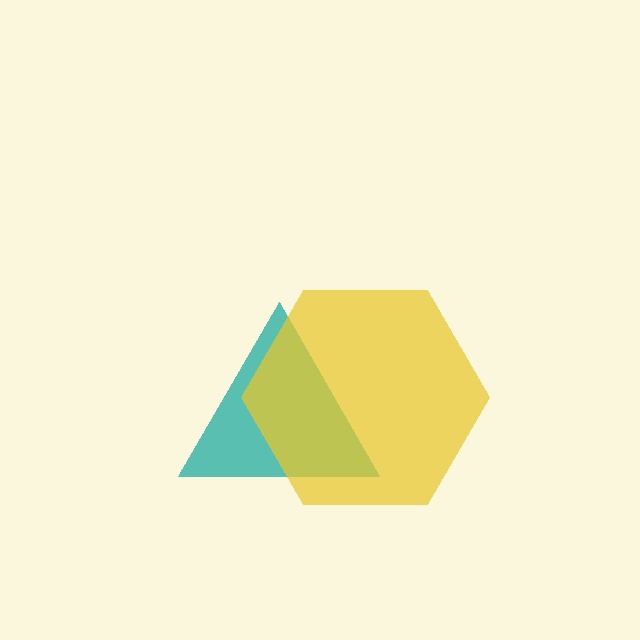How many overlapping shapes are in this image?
There are 2 overlapping shapes in the image.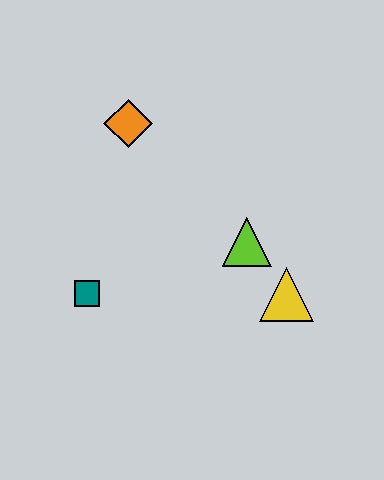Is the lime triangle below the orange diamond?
Yes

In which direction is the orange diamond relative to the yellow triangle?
The orange diamond is above the yellow triangle.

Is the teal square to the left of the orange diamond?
Yes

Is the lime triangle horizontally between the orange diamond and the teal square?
No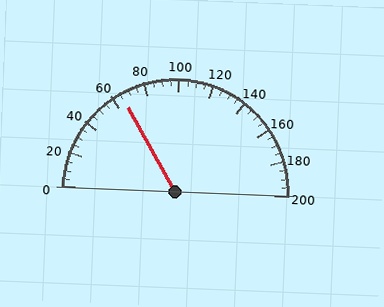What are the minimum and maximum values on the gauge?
The gauge ranges from 0 to 200.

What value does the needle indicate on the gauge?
The needle indicates approximately 65.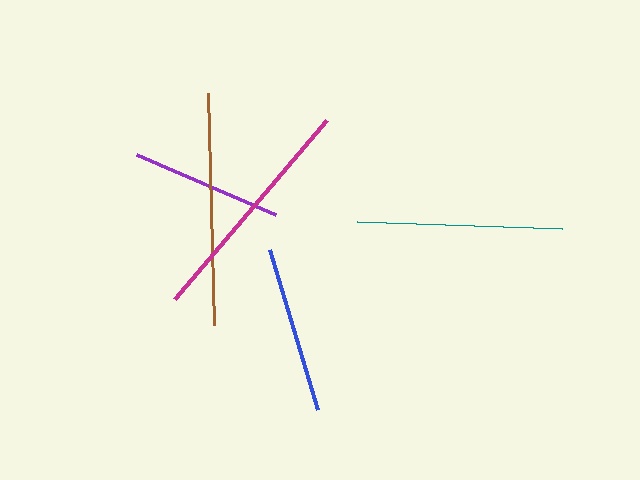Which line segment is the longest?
The magenta line is the longest at approximately 235 pixels.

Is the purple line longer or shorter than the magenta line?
The magenta line is longer than the purple line.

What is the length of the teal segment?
The teal segment is approximately 206 pixels long.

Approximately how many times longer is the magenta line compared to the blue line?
The magenta line is approximately 1.4 times the length of the blue line.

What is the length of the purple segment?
The purple segment is approximately 151 pixels long.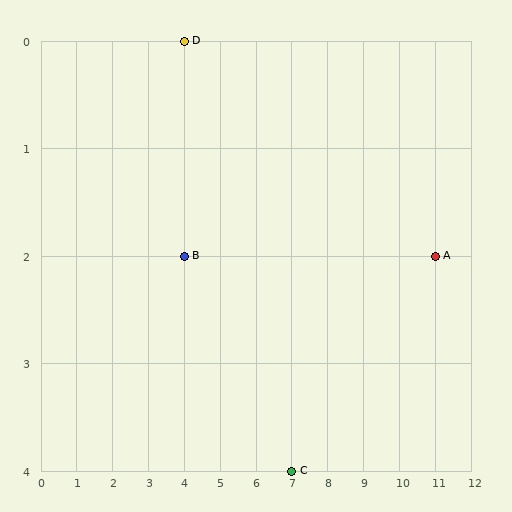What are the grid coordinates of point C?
Point C is at grid coordinates (7, 4).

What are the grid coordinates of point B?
Point B is at grid coordinates (4, 2).